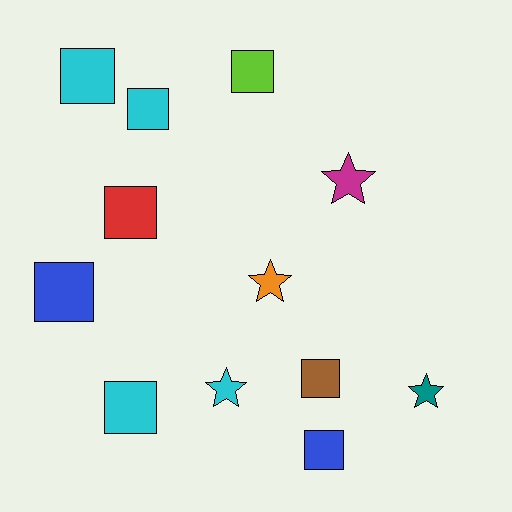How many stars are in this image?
There are 4 stars.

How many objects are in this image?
There are 12 objects.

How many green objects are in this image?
There are no green objects.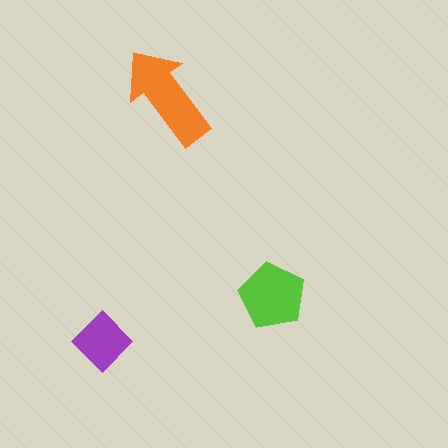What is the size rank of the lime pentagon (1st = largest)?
2nd.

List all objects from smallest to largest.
The purple diamond, the lime pentagon, the orange arrow.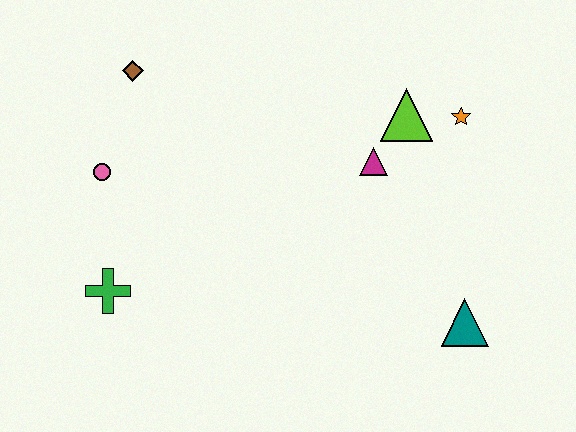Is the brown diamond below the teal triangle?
No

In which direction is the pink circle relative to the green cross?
The pink circle is above the green cross.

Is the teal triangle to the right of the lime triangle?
Yes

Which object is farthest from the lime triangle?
The green cross is farthest from the lime triangle.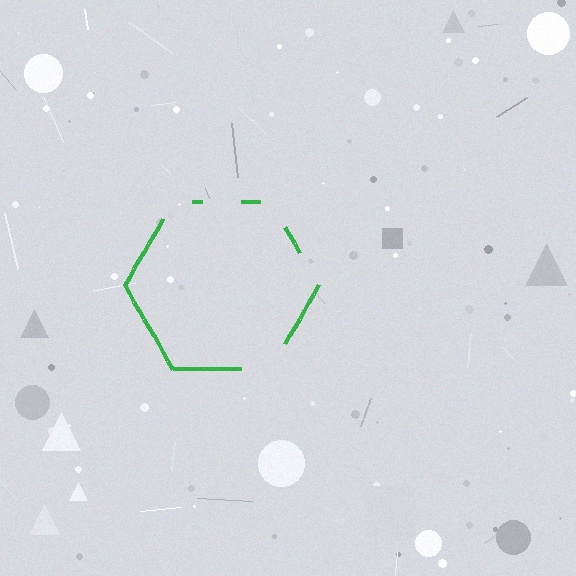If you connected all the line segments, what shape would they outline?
They would outline a hexagon.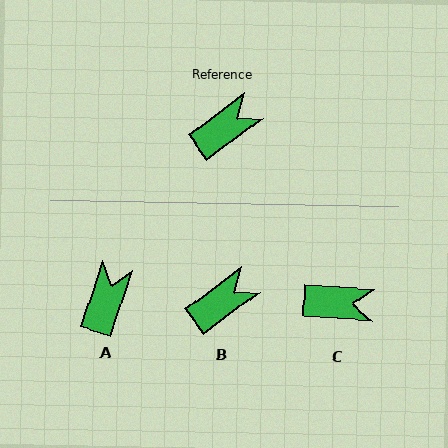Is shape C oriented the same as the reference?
No, it is off by about 41 degrees.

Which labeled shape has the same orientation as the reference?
B.